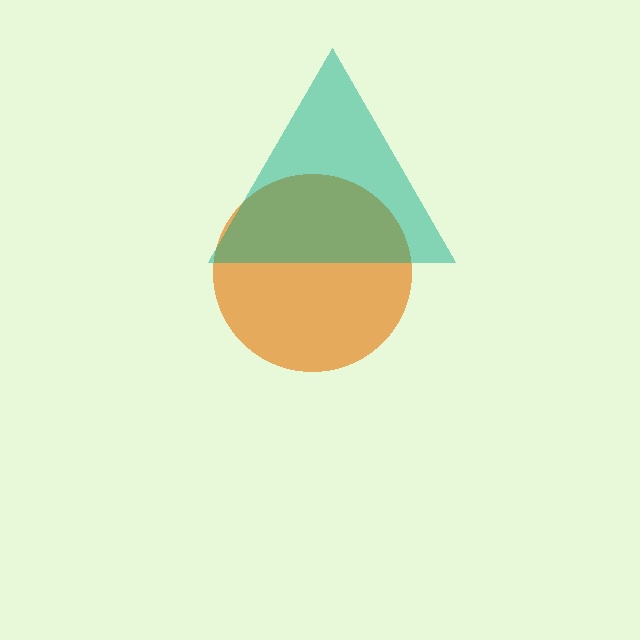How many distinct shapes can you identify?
There are 2 distinct shapes: an orange circle, a teal triangle.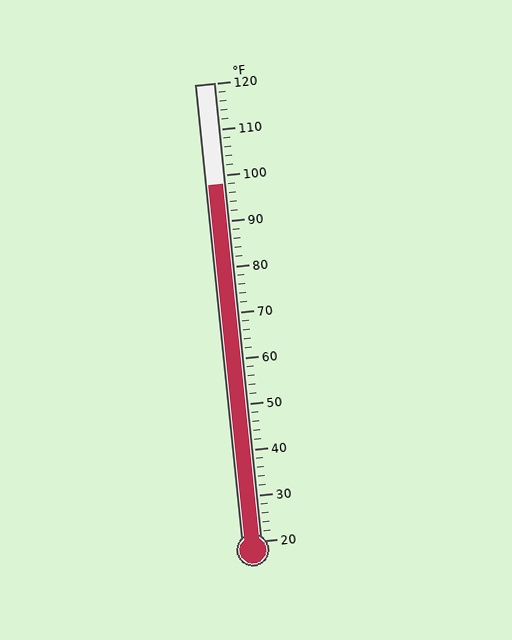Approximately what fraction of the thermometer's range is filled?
The thermometer is filled to approximately 80% of its range.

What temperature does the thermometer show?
The thermometer shows approximately 98°F.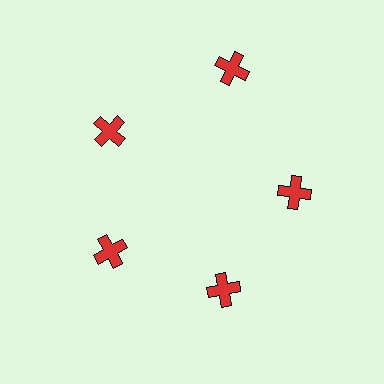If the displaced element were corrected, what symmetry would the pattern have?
It would have 5-fold rotational symmetry — the pattern would map onto itself every 72 degrees.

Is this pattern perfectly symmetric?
No. The 5 red crosses are arranged in a ring, but one element near the 1 o'clock position is pushed outward from the center, breaking the 5-fold rotational symmetry.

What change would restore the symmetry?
The symmetry would be restored by moving it inward, back onto the ring so that all 5 crosses sit at equal angles and equal distance from the center.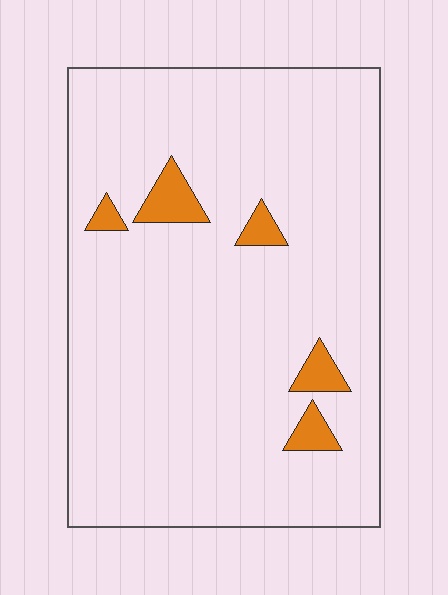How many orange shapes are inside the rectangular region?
5.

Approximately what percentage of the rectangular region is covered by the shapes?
Approximately 5%.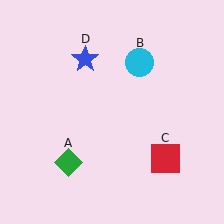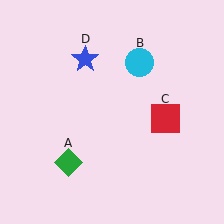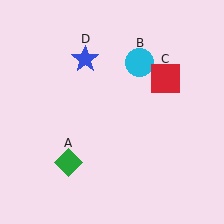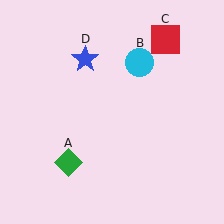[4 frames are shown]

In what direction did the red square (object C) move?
The red square (object C) moved up.